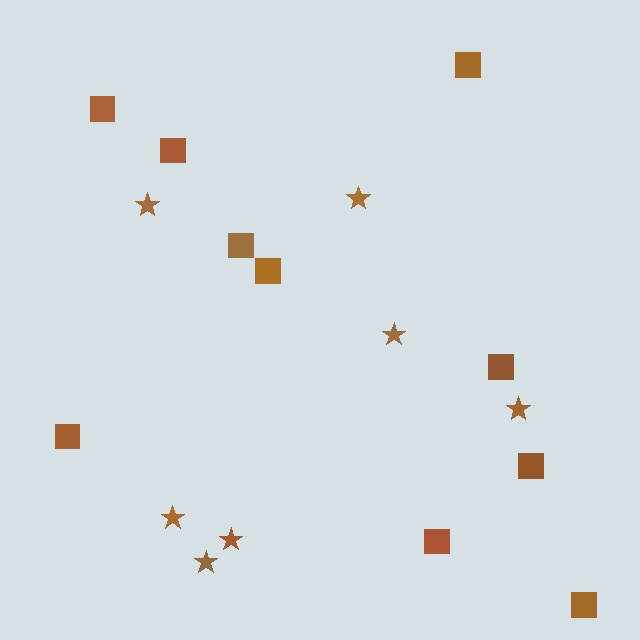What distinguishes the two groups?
There are 2 groups: one group of squares (10) and one group of stars (7).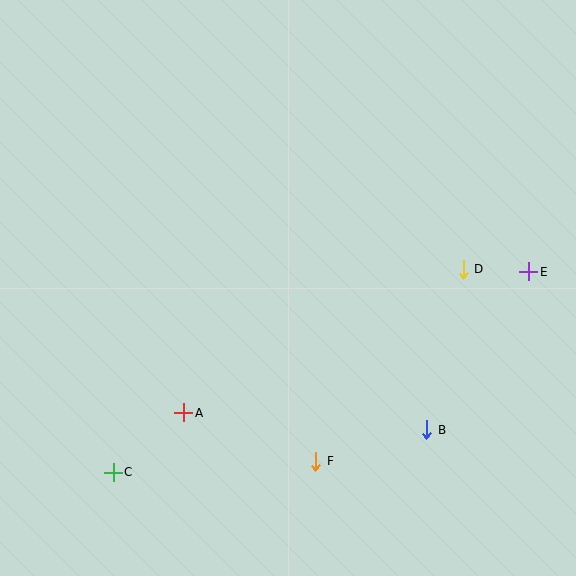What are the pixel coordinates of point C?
Point C is at (113, 472).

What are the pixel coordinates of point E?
Point E is at (528, 272).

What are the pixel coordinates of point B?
Point B is at (427, 430).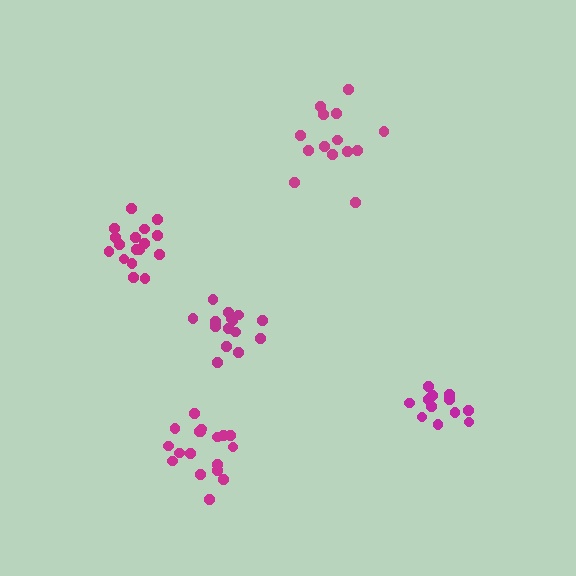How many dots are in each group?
Group 1: 15 dots, Group 2: 14 dots, Group 3: 18 dots, Group 4: 12 dots, Group 5: 17 dots (76 total).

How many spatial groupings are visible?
There are 5 spatial groupings.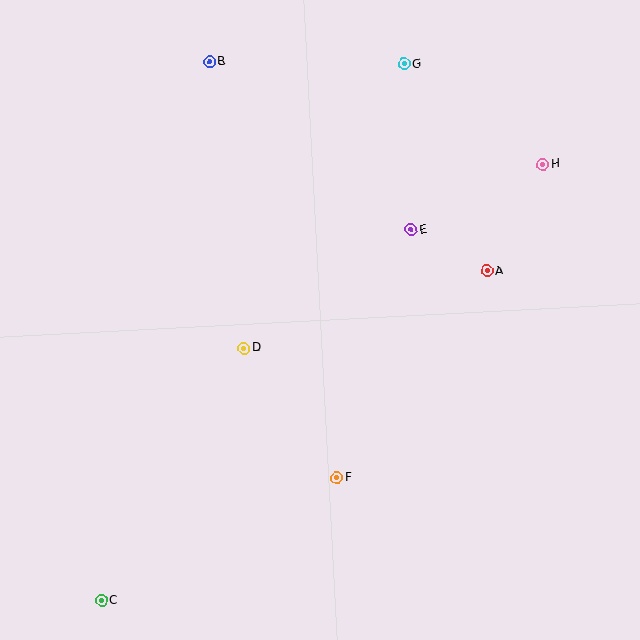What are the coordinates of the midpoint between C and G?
The midpoint between C and G is at (253, 332).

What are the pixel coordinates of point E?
Point E is at (411, 230).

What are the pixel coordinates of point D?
Point D is at (244, 348).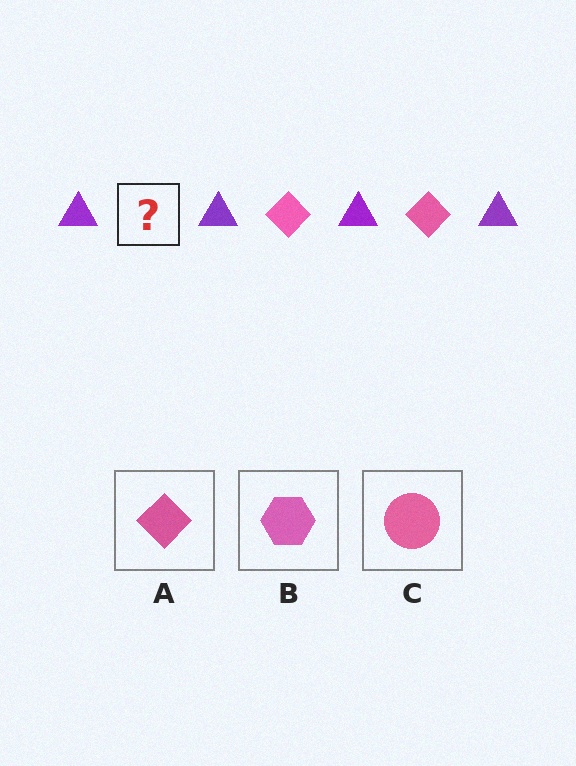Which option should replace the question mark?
Option A.